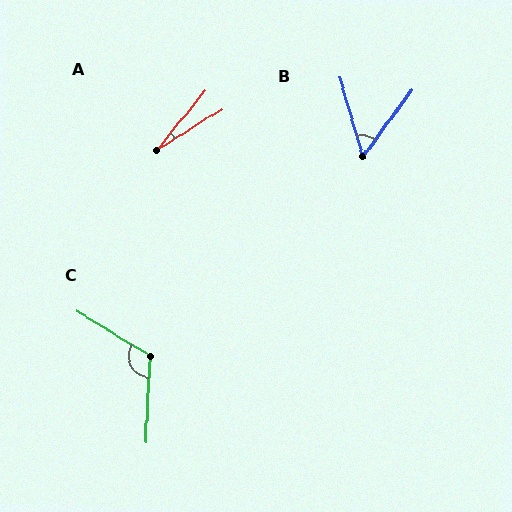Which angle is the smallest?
A, at approximately 18 degrees.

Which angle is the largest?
C, at approximately 119 degrees.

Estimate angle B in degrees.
Approximately 52 degrees.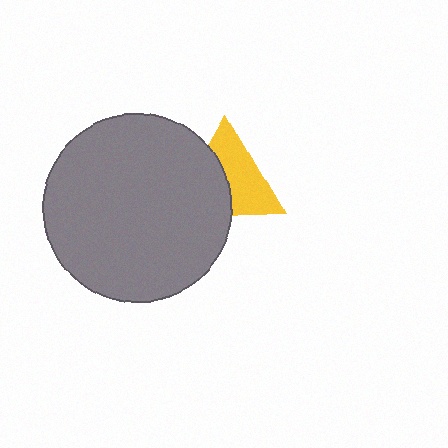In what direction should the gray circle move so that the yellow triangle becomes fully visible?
The gray circle should move left. That is the shortest direction to clear the overlap and leave the yellow triangle fully visible.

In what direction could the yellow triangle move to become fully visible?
The yellow triangle could move right. That would shift it out from behind the gray circle entirely.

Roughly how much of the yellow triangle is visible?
About half of it is visible (roughly 56%).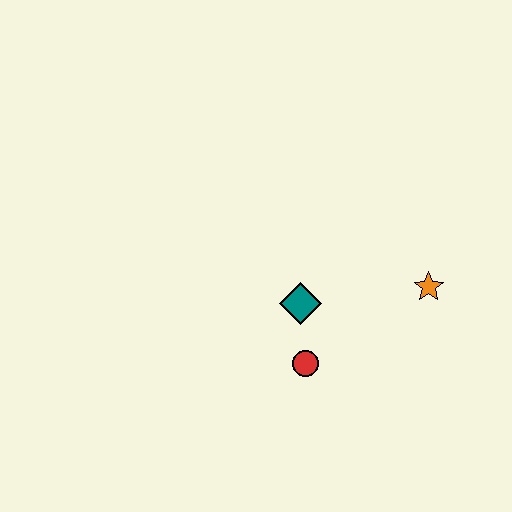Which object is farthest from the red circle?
The orange star is farthest from the red circle.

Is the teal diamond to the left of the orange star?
Yes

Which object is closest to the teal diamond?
The red circle is closest to the teal diamond.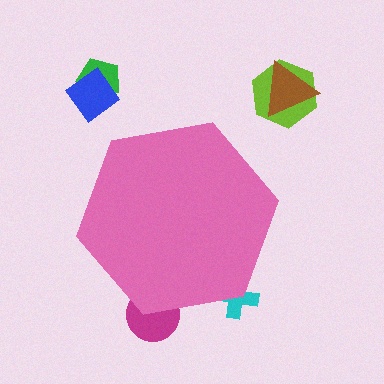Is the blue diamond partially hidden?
No, the blue diamond is fully visible.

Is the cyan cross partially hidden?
Yes, the cyan cross is partially hidden behind the pink hexagon.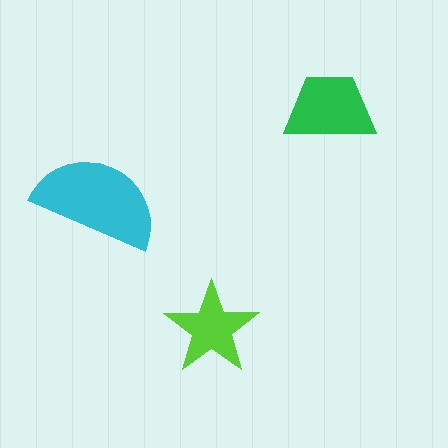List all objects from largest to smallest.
The cyan semicircle, the green trapezoid, the lime star.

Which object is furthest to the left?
The cyan semicircle is leftmost.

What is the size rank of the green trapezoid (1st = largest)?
2nd.